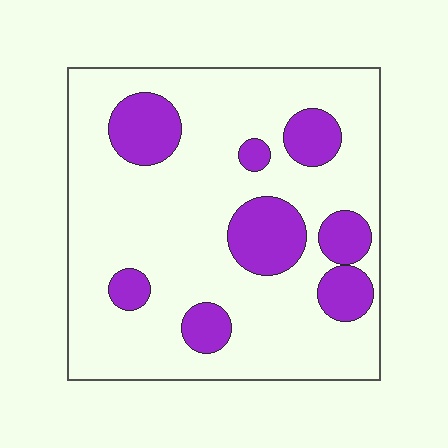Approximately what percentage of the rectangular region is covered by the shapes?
Approximately 20%.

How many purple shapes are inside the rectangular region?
8.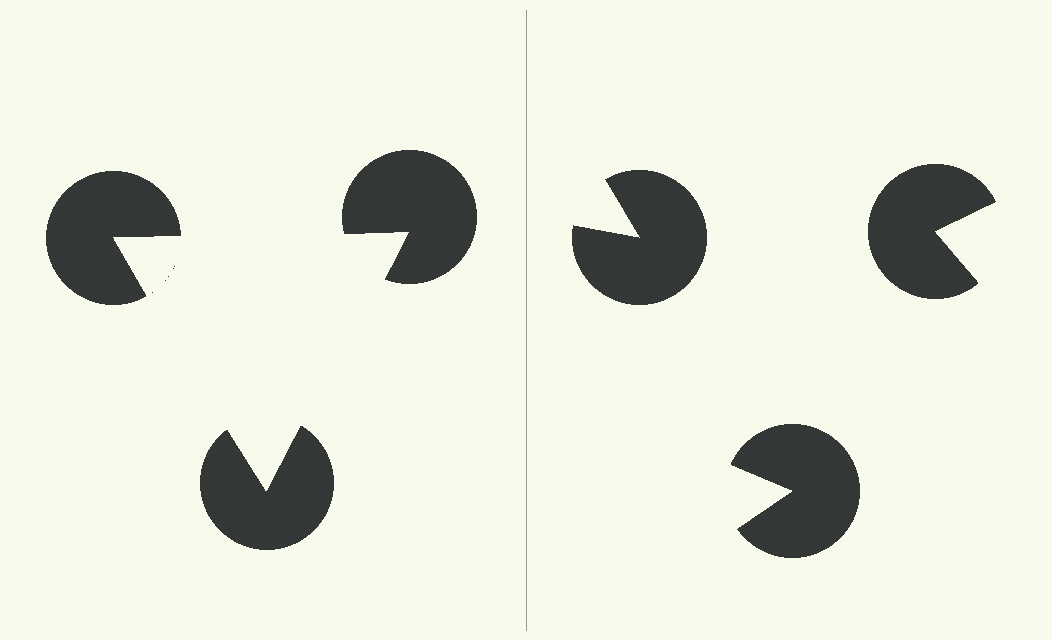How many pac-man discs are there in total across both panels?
6 — 3 on each side.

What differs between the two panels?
The pac-man discs are positioned identically on both sides; only the wedge orientations differ. On the left they align to a triangle; on the right they are misaligned.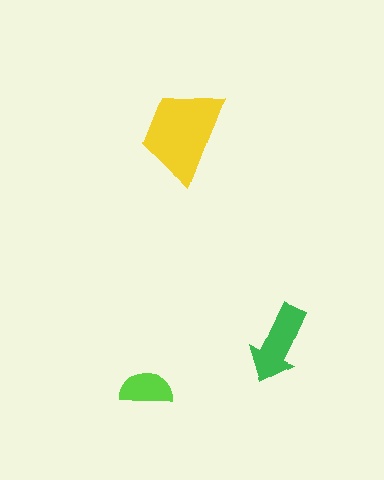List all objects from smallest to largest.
The lime semicircle, the green arrow, the yellow trapezoid.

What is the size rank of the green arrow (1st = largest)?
2nd.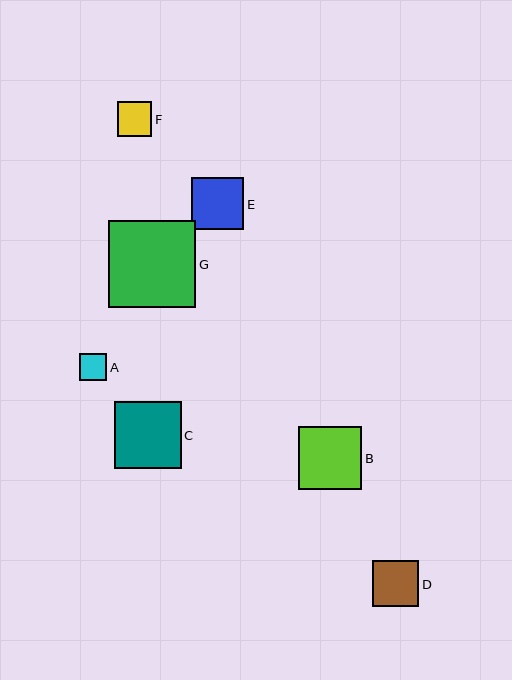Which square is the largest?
Square G is the largest with a size of approximately 87 pixels.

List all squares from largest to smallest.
From largest to smallest: G, C, B, E, D, F, A.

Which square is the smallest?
Square A is the smallest with a size of approximately 27 pixels.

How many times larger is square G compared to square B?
Square G is approximately 1.4 times the size of square B.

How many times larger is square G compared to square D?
Square G is approximately 1.9 times the size of square D.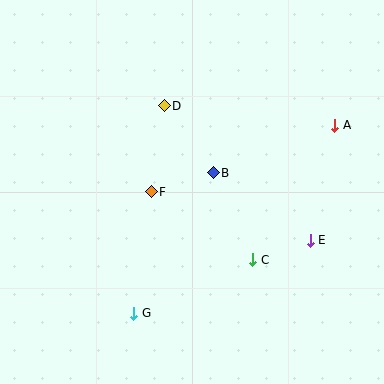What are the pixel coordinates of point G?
Point G is at (134, 314).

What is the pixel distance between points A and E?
The distance between A and E is 118 pixels.